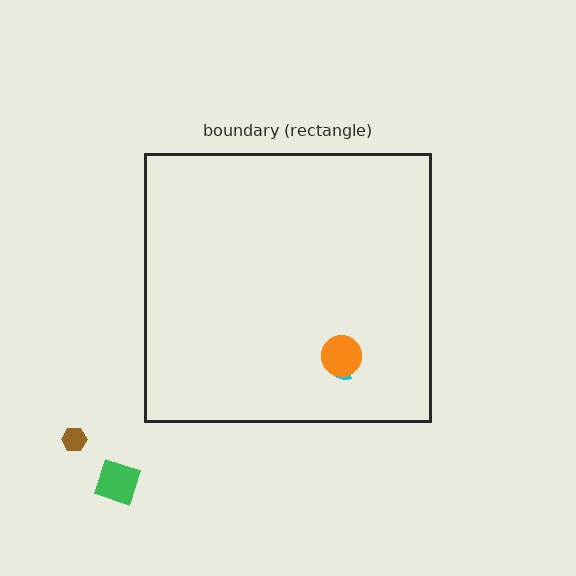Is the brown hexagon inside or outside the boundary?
Outside.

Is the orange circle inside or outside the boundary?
Inside.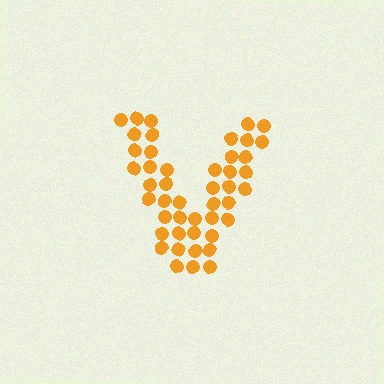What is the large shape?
The large shape is the letter V.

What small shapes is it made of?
It is made of small circles.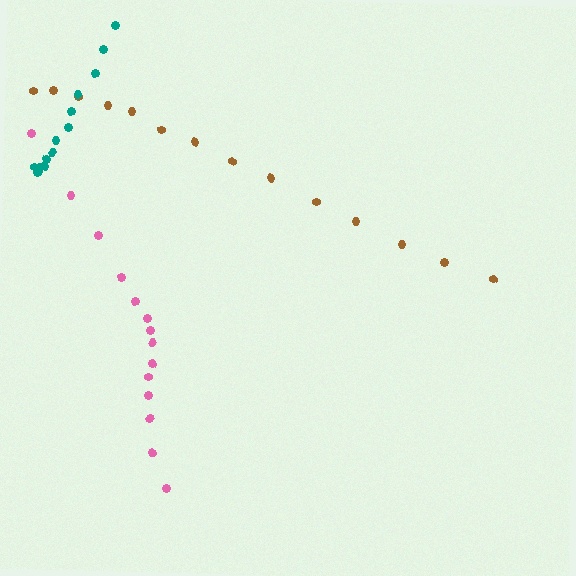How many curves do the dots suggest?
There are 3 distinct paths.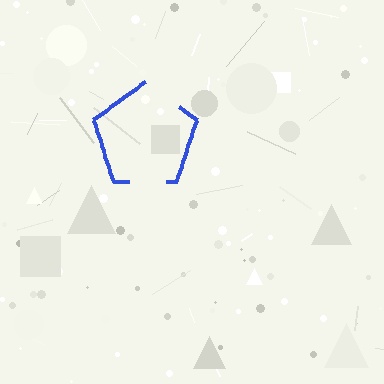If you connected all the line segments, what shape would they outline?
They would outline a pentagon.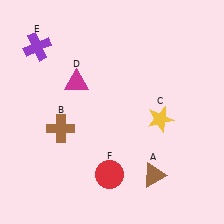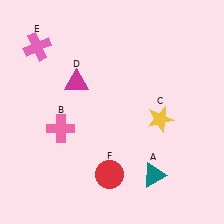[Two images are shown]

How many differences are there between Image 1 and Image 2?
There are 3 differences between the two images.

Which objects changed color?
A changed from brown to teal. B changed from brown to pink. E changed from purple to pink.